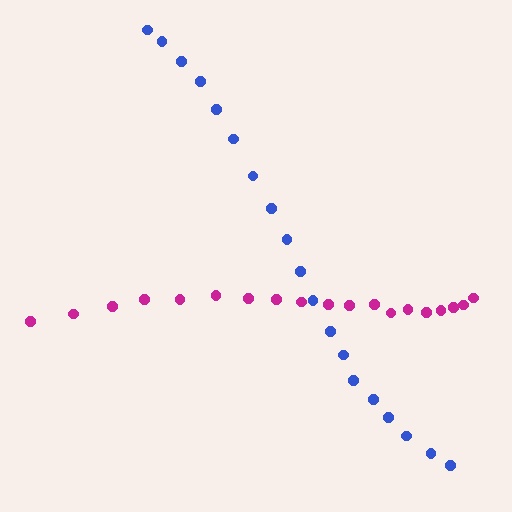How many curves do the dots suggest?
There are 2 distinct paths.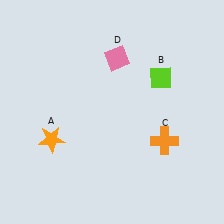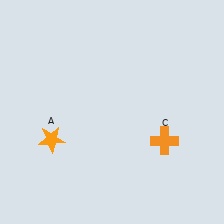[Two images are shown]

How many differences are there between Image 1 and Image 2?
There are 2 differences between the two images.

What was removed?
The lime diamond (B), the pink diamond (D) were removed in Image 2.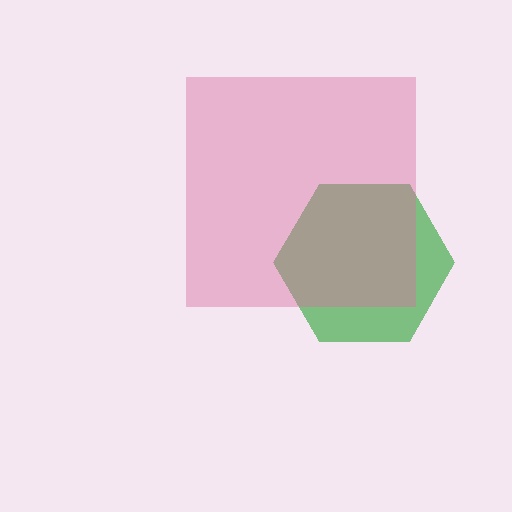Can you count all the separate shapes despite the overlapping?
Yes, there are 2 separate shapes.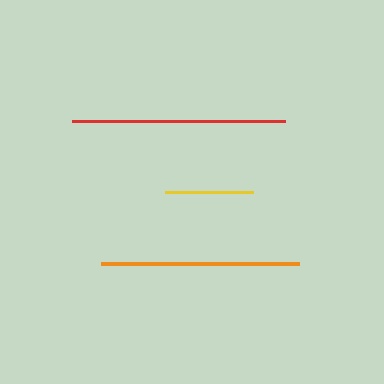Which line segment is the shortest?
The yellow line is the shortest at approximately 88 pixels.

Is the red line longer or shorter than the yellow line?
The red line is longer than the yellow line.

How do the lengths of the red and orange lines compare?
The red and orange lines are approximately the same length.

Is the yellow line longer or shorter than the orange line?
The orange line is longer than the yellow line.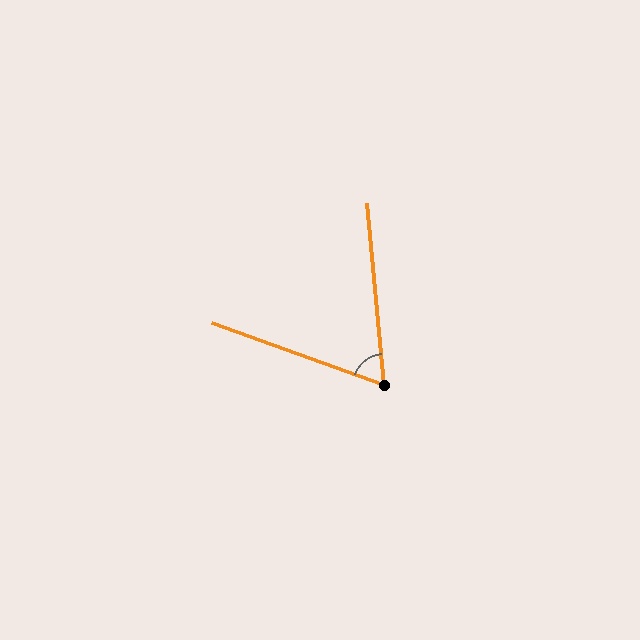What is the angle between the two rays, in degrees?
Approximately 65 degrees.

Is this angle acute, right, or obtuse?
It is acute.